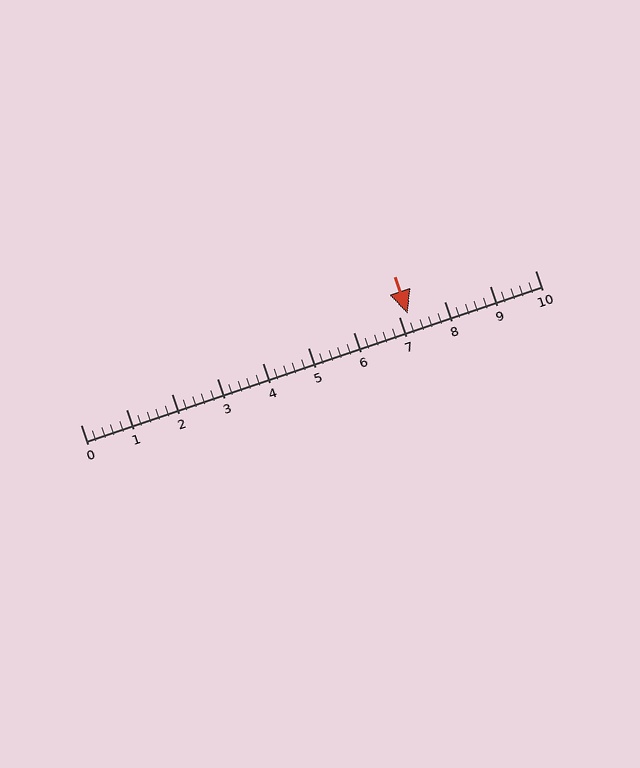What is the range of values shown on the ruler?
The ruler shows values from 0 to 10.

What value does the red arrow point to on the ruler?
The red arrow points to approximately 7.2.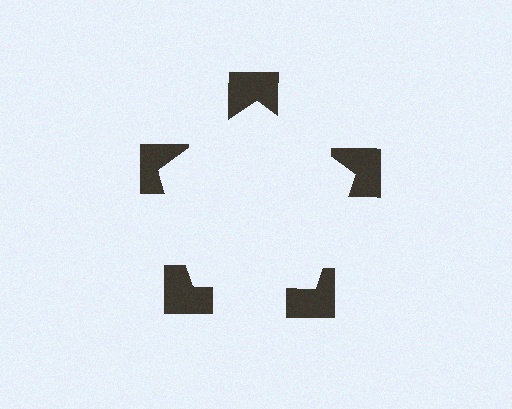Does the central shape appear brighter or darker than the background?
It typically appears slightly brighter than the background, even though no actual brightness change is drawn.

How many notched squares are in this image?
There are 5 — one at each vertex of the illusory pentagon.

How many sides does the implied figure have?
5 sides.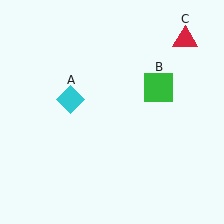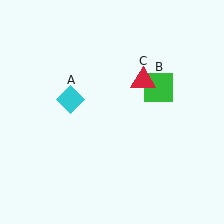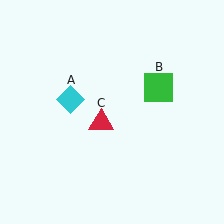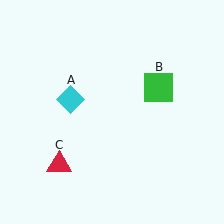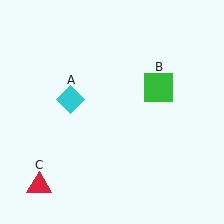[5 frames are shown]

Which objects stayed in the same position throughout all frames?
Cyan diamond (object A) and green square (object B) remained stationary.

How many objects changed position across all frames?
1 object changed position: red triangle (object C).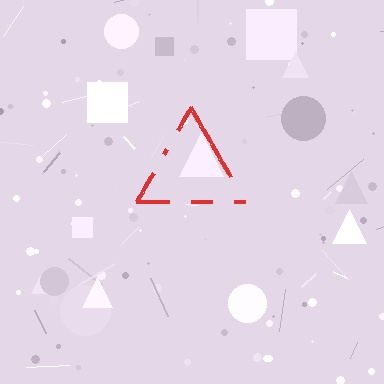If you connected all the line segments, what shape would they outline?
They would outline a triangle.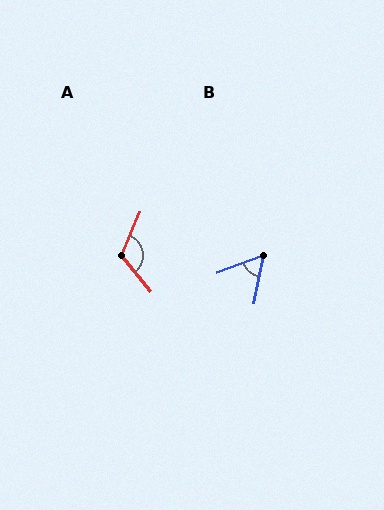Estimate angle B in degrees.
Approximately 59 degrees.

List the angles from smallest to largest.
B (59°), A (119°).